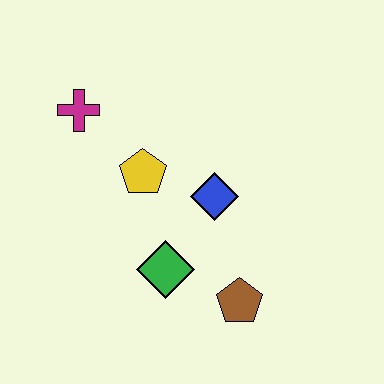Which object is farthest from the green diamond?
The magenta cross is farthest from the green diamond.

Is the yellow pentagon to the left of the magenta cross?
No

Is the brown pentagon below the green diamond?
Yes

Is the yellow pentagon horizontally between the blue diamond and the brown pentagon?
No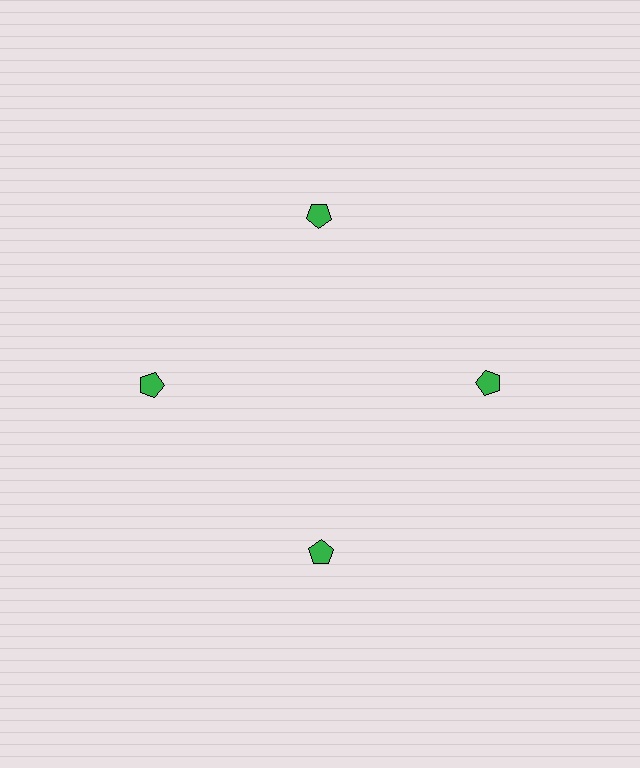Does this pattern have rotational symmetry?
Yes, this pattern has 4-fold rotational symmetry. It looks the same after rotating 90 degrees around the center.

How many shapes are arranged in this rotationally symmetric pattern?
There are 4 shapes, arranged in 4 groups of 1.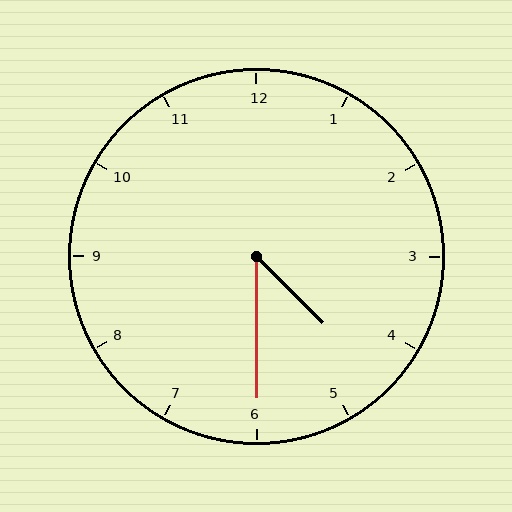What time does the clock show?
4:30.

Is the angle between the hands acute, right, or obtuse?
It is acute.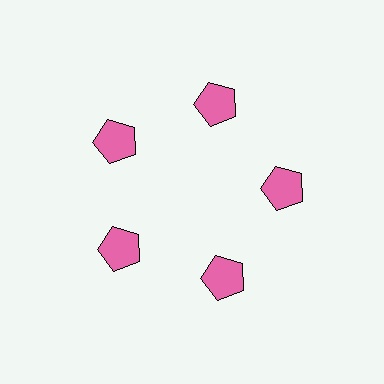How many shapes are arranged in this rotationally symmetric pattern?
There are 5 shapes, arranged in 5 groups of 1.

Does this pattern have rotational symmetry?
Yes, this pattern has 5-fold rotational symmetry. It looks the same after rotating 72 degrees around the center.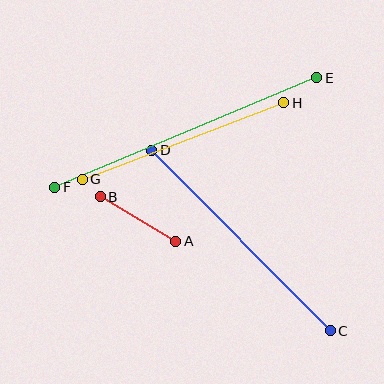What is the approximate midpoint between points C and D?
The midpoint is at approximately (241, 240) pixels.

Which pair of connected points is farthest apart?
Points E and F are farthest apart.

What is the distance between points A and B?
The distance is approximately 88 pixels.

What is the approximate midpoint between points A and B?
The midpoint is at approximately (138, 219) pixels.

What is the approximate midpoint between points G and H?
The midpoint is at approximately (183, 141) pixels.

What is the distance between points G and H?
The distance is approximately 215 pixels.